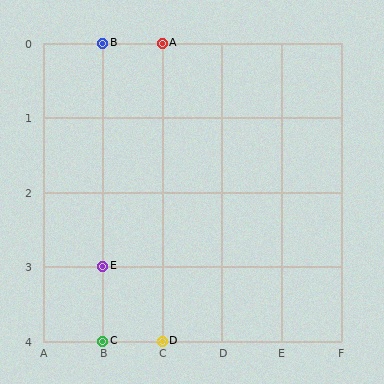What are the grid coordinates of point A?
Point A is at grid coordinates (C, 0).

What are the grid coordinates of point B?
Point B is at grid coordinates (B, 0).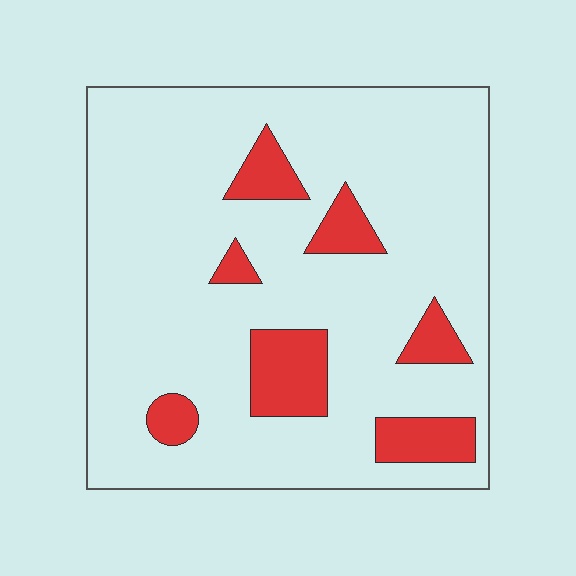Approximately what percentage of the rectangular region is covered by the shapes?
Approximately 15%.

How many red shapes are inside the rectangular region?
7.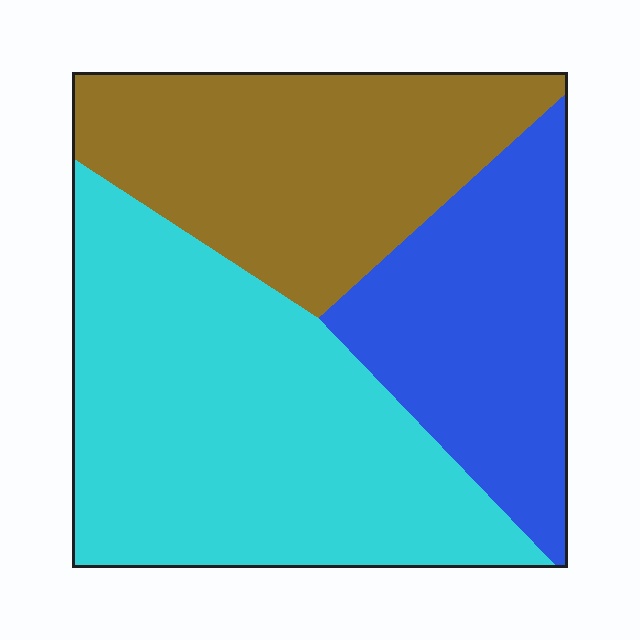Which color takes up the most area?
Cyan, at roughly 45%.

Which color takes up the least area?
Blue, at roughly 25%.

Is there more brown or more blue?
Brown.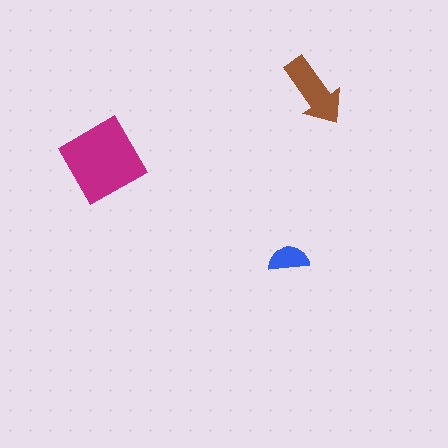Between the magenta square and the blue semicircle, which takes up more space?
The magenta square.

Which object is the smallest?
The blue semicircle.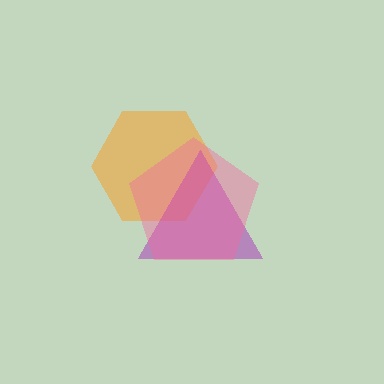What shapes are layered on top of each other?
The layered shapes are: an orange hexagon, a purple triangle, a pink pentagon.